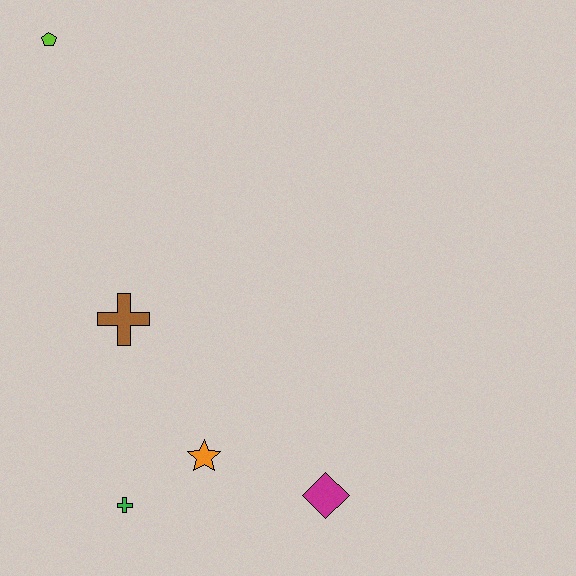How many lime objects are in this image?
There is 1 lime object.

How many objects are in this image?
There are 5 objects.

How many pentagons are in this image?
There is 1 pentagon.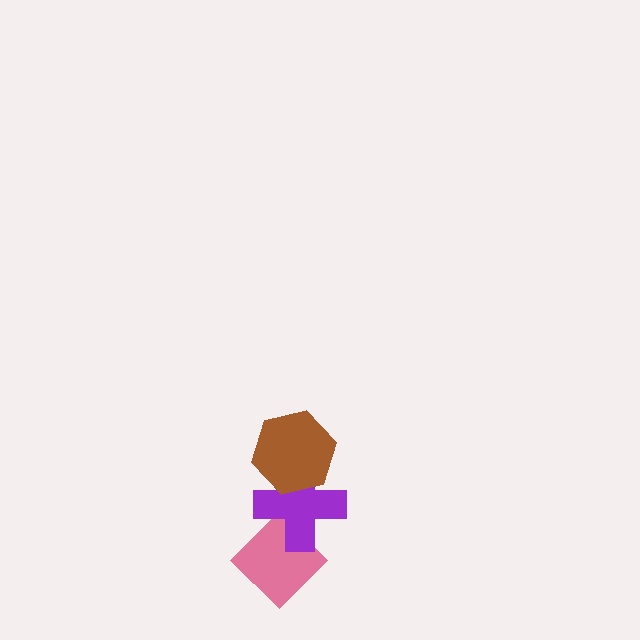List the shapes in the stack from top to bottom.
From top to bottom: the brown hexagon, the purple cross, the pink diamond.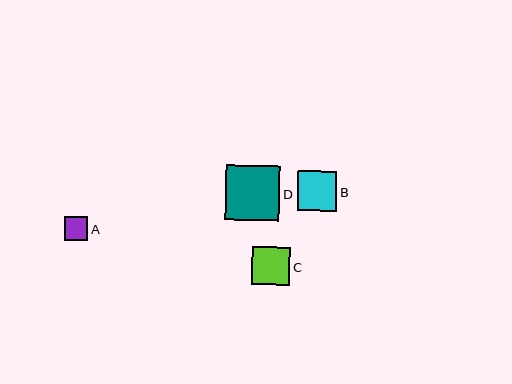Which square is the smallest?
Square A is the smallest with a size of approximately 24 pixels.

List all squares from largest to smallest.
From largest to smallest: D, B, C, A.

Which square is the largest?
Square D is the largest with a size of approximately 55 pixels.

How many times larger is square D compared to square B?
Square D is approximately 1.4 times the size of square B.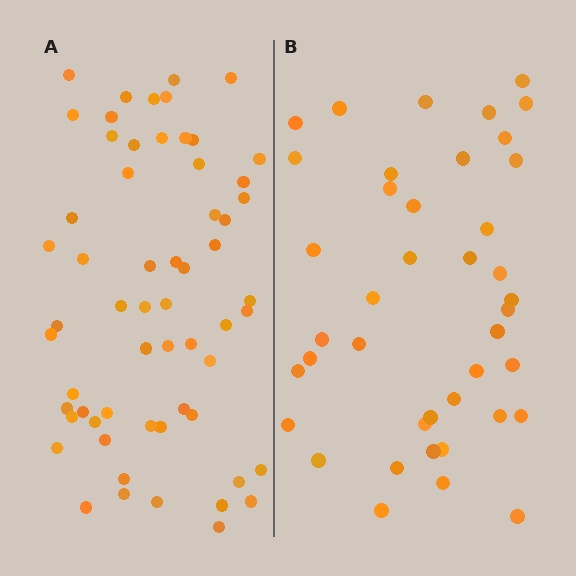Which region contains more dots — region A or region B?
Region A (the left region) has more dots.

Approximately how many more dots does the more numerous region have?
Region A has approximately 20 more dots than region B.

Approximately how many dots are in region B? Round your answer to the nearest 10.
About 40 dots. (The exact count is 41, which rounds to 40.)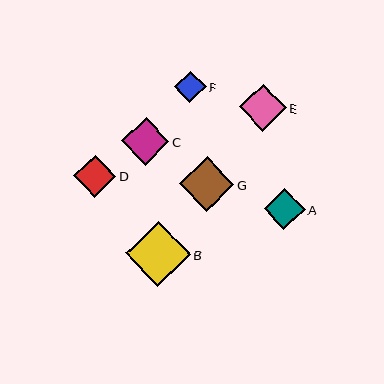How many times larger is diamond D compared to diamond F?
Diamond D is approximately 1.3 times the size of diamond F.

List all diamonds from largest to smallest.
From largest to smallest: B, G, C, E, D, A, F.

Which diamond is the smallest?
Diamond F is the smallest with a size of approximately 32 pixels.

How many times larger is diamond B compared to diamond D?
Diamond B is approximately 1.5 times the size of diamond D.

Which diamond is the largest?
Diamond B is the largest with a size of approximately 65 pixels.